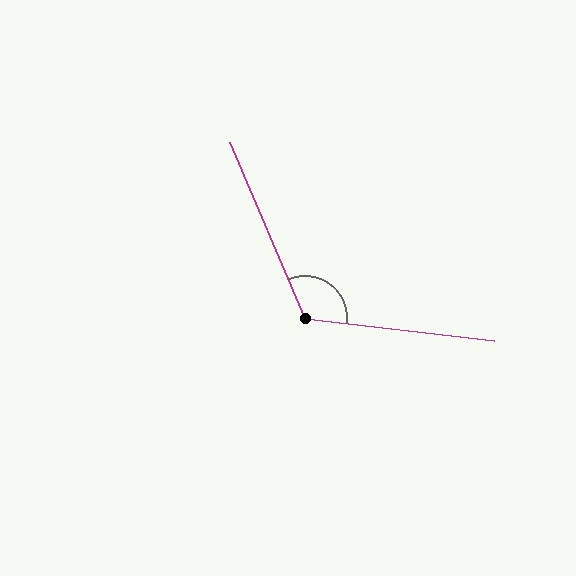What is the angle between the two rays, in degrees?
Approximately 120 degrees.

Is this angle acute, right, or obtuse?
It is obtuse.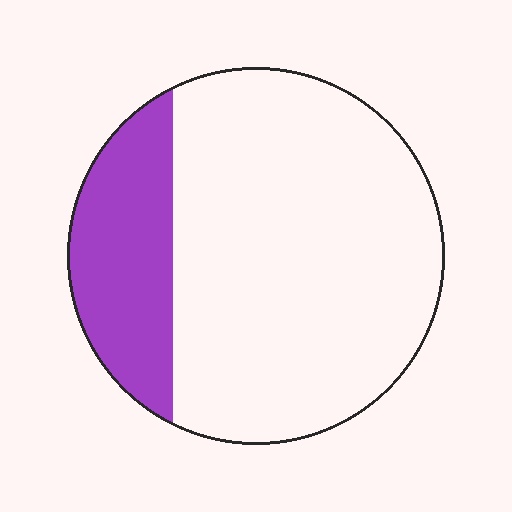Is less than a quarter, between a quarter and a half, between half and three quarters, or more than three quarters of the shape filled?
Less than a quarter.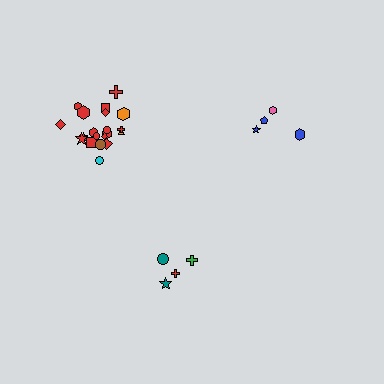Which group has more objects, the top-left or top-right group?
The top-left group.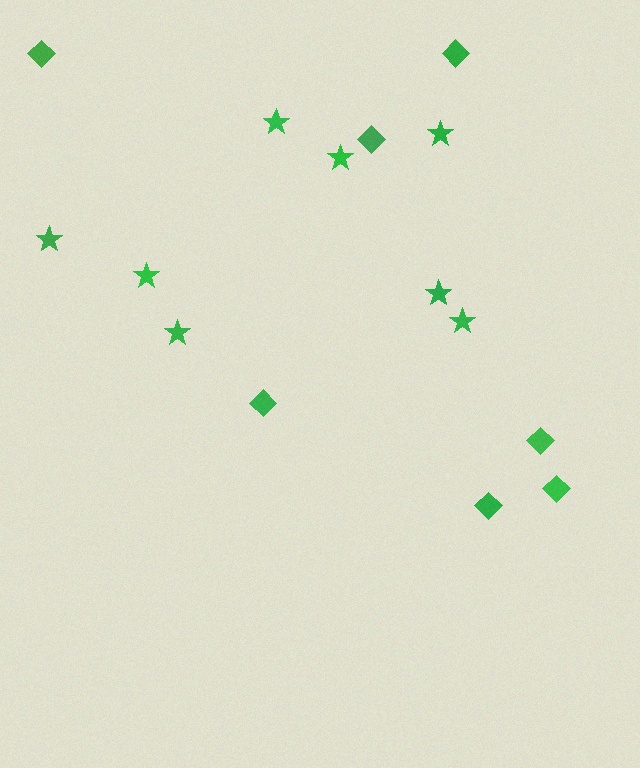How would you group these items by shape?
There are 2 groups: one group of stars (8) and one group of diamonds (7).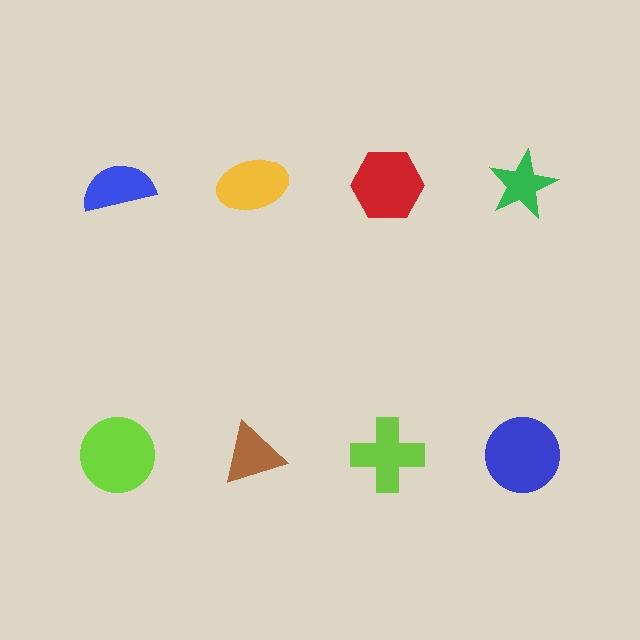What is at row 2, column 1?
A lime circle.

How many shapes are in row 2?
4 shapes.